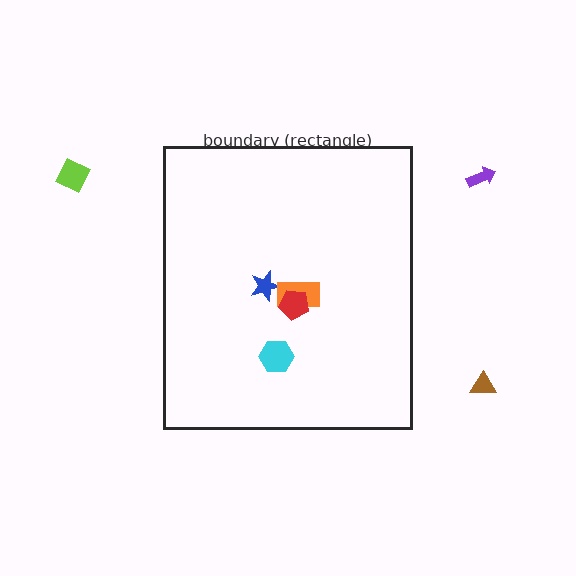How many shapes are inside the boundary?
4 inside, 3 outside.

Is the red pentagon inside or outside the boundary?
Inside.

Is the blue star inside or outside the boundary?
Inside.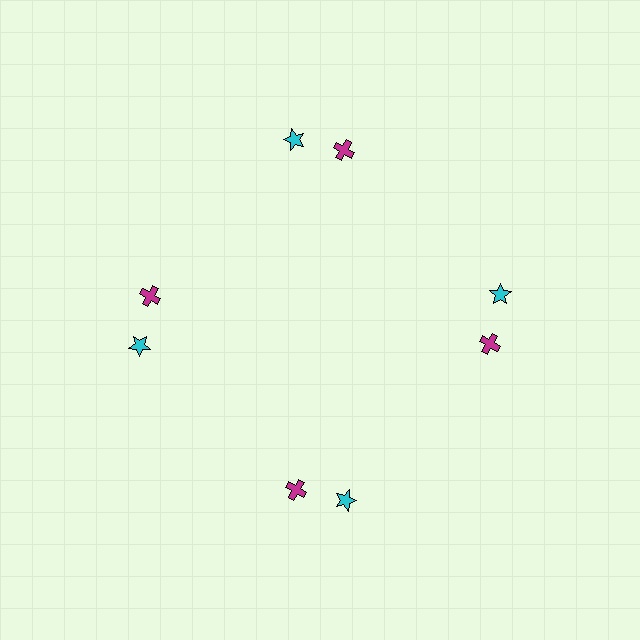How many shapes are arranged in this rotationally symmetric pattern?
There are 8 shapes, arranged in 4 groups of 2.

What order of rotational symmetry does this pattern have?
This pattern has 4-fold rotational symmetry.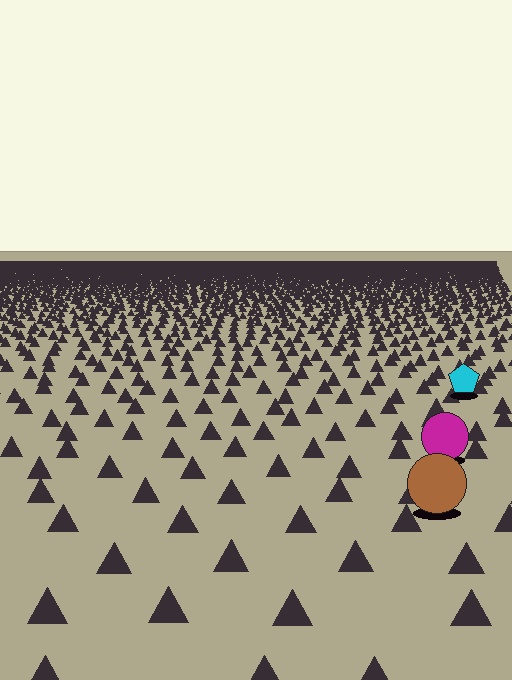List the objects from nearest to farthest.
From nearest to farthest: the brown circle, the magenta circle, the cyan pentagon.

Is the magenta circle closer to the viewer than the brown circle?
No. The brown circle is closer — you can tell from the texture gradient: the ground texture is coarser near it.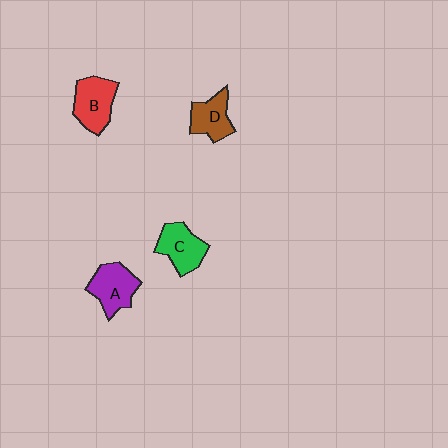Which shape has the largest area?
Shape B (red).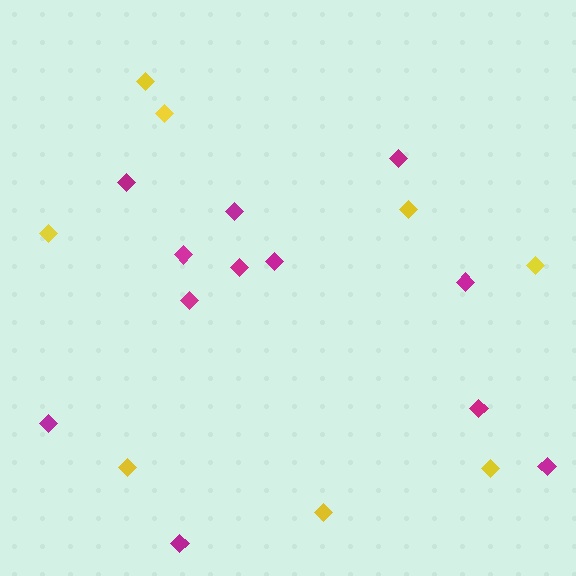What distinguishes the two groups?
There are 2 groups: one group of yellow diamonds (8) and one group of magenta diamonds (12).